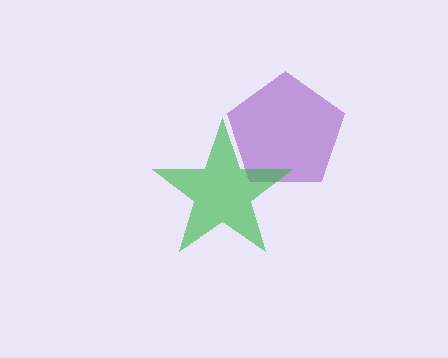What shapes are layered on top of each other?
The layered shapes are: a purple pentagon, a green star.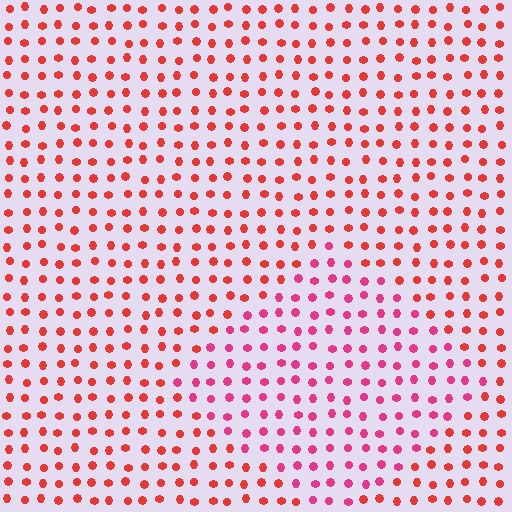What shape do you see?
I see a diamond.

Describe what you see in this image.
The image is filled with small red elements in a uniform arrangement. A diamond-shaped region is visible where the elements are tinted to a slightly different hue, forming a subtle color boundary.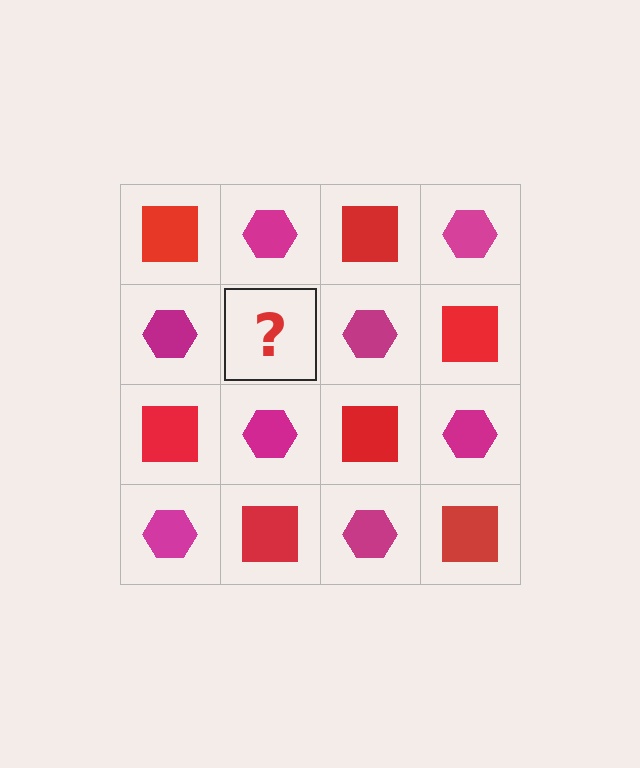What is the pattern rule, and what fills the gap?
The rule is that it alternates red square and magenta hexagon in a checkerboard pattern. The gap should be filled with a red square.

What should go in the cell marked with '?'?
The missing cell should contain a red square.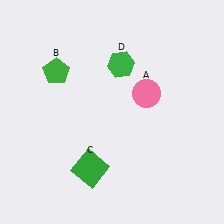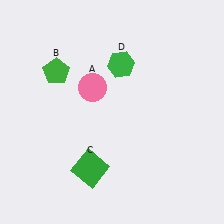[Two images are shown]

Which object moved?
The pink circle (A) moved left.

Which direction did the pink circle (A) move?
The pink circle (A) moved left.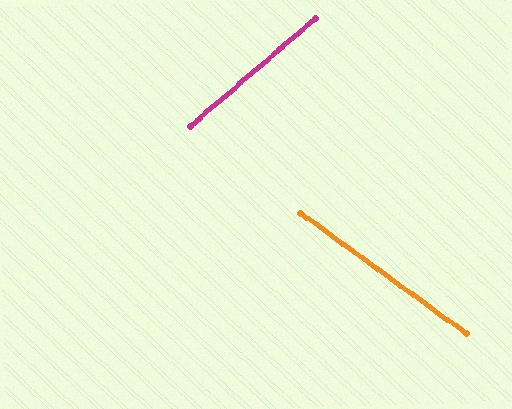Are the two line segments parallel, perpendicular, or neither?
Neither parallel nor perpendicular — they differ by about 77°.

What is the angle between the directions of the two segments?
Approximately 77 degrees.